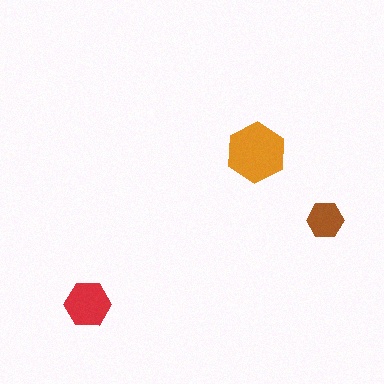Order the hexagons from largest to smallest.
the orange one, the red one, the brown one.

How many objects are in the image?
There are 3 objects in the image.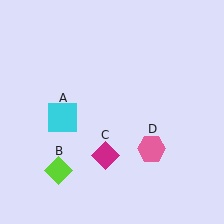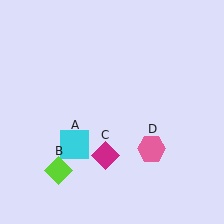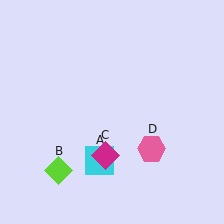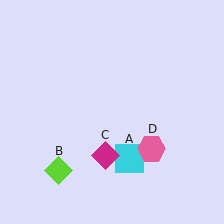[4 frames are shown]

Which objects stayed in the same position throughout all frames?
Lime diamond (object B) and magenta diamond (object C) and pink hexagon (object D) remained stationary.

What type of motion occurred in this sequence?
The cyan square (object A) rotated counterclockwise around the center of the scene.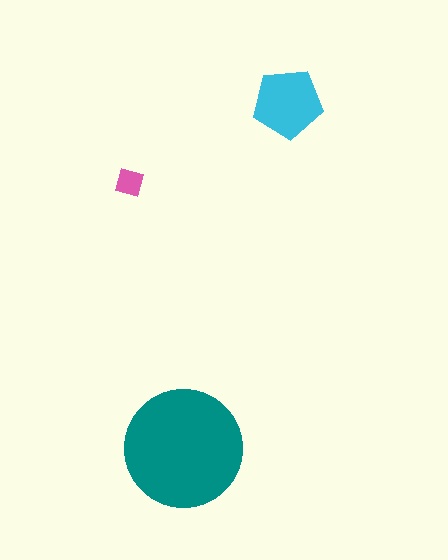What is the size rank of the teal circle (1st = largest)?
1st.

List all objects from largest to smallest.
The teal circle, the cyan pentagon, the pink diamond.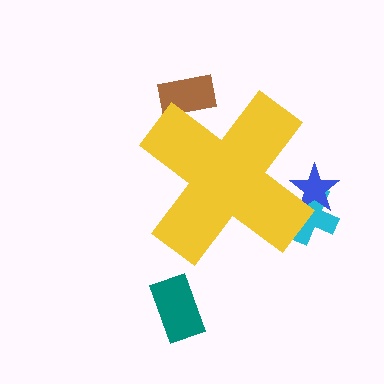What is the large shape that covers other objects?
A yellow cross.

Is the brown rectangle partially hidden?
Yes, the brown rectangle is partially hidden behind the yellow cross.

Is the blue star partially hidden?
Yes, the blue star is partially hidden behind the yellow cross.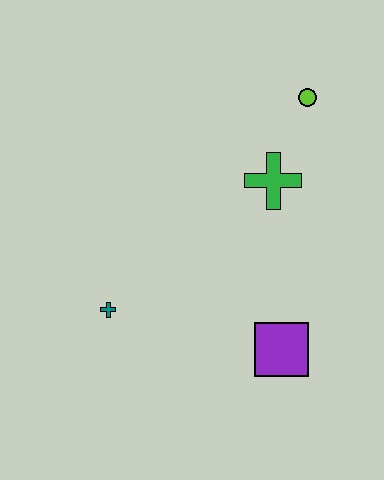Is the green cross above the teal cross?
Yes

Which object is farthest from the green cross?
The teal cross is farthest from the green cross.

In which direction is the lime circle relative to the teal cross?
The lime circle is above the teal cross.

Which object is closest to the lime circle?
The green cross is closest to the lime circle.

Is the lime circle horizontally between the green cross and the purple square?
No